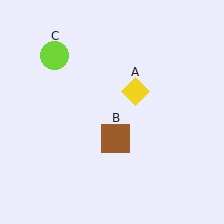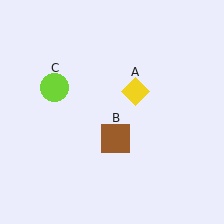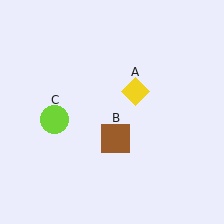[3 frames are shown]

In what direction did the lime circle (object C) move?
The lime circle (object C) moved down.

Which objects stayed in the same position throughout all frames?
Yellow diamond (object A) and brown square (object B) remained stationary.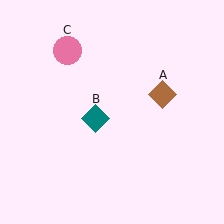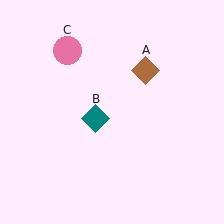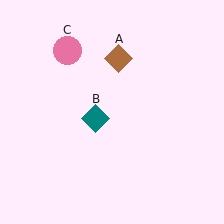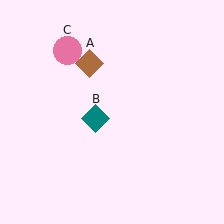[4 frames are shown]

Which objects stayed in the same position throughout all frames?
Teal diamond (object B) and pink circle (object C) remained stationary.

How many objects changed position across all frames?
1 object changed position: brown diamond (object A).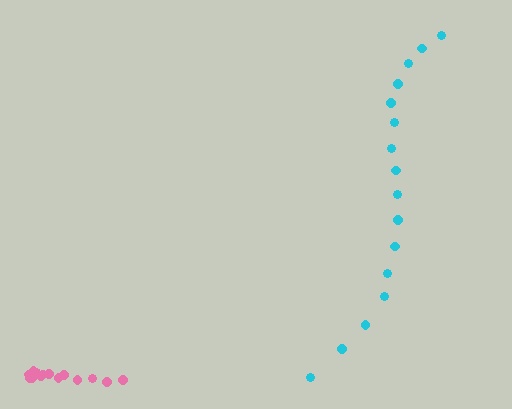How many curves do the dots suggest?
There are 2 distinct paths.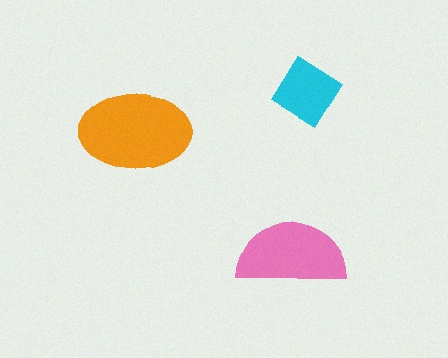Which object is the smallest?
The cyan diamond.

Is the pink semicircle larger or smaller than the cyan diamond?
Larger.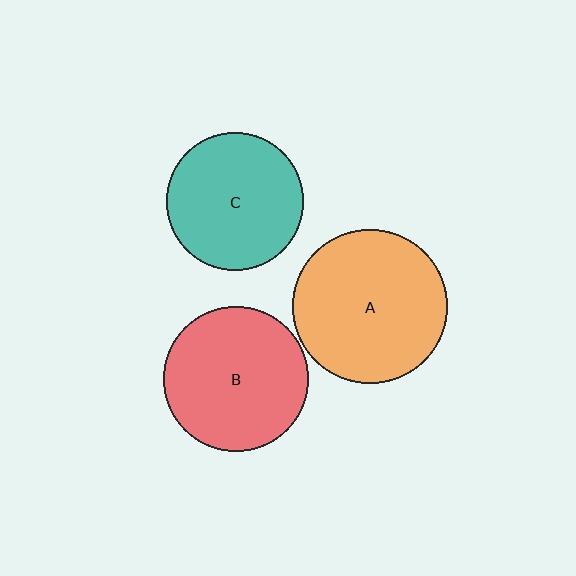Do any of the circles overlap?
No, none of the circles overlap.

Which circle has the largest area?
Circle A (orange).